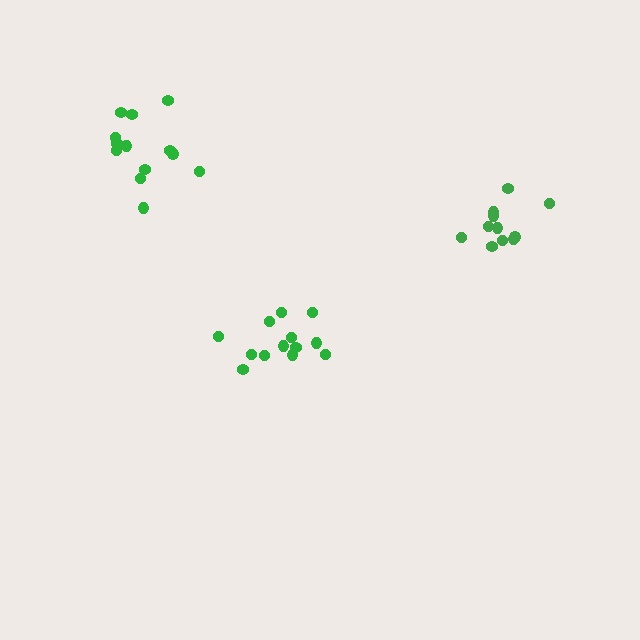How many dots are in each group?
Group 1: 11 dots, Group 2: 13 dots, Group 3: 13 dots (37 total).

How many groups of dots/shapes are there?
There are 3 groups.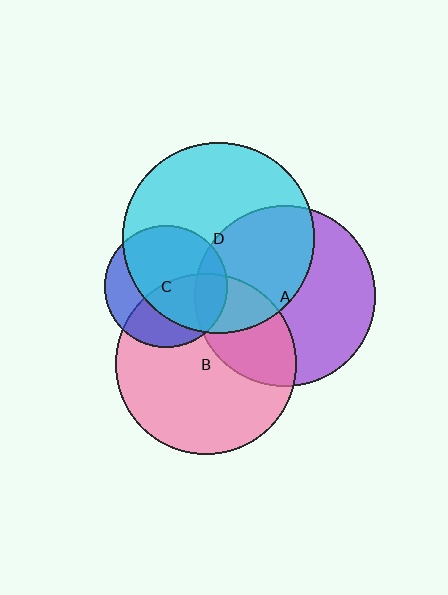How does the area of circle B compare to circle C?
Approximately 2.2 times.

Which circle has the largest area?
Circle D (cyan).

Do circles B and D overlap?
Yes.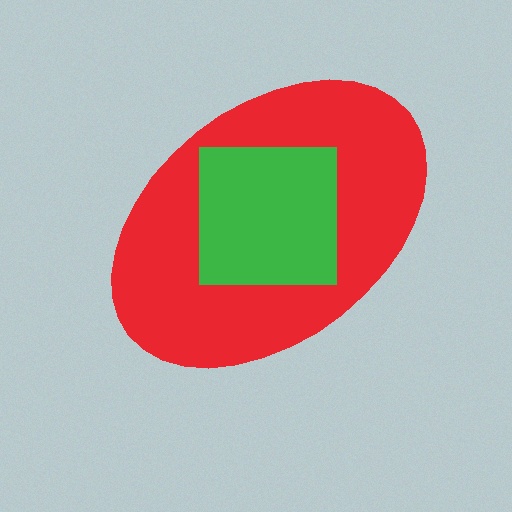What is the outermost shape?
The red ellipse.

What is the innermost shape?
The green square.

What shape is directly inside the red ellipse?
The green square.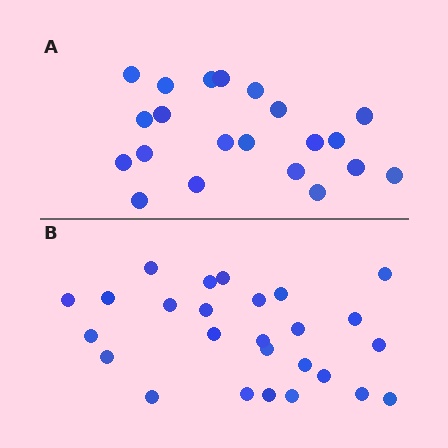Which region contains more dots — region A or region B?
Region B (the bottom region) has more dots.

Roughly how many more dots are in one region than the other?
Region B has about 5 more dots than region A.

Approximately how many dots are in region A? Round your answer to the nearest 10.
About 20 dots. (The exact count is 21, which rounds to 20.)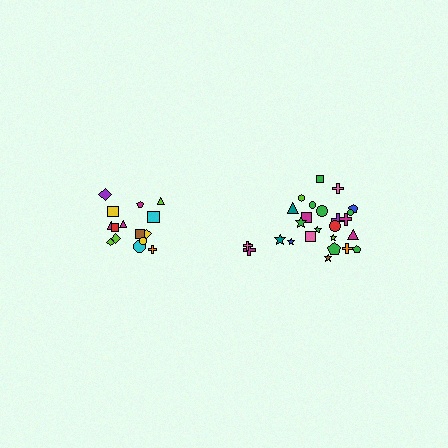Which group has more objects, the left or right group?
The right group.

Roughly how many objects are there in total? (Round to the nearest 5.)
Roughly 40 objects in total.